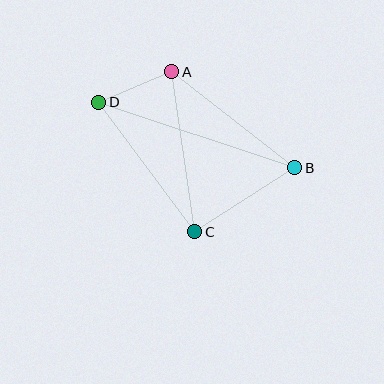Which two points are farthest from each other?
Points B and D are farthest from each other.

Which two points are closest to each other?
Points A and D are closest to each other.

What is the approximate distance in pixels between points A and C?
The distance between A and C is approximately 162 pixels.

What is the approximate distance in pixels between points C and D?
The distance between C and D is approximately 161 pixels.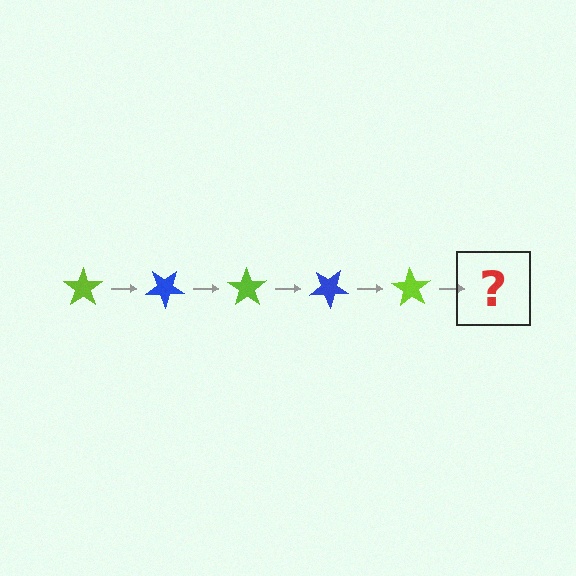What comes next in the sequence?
The next element should be a blue star, rotated 175 degrees from the start.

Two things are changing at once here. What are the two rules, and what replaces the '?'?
The two rules are that it rotates 35 degrees each step and the color cycles through lime and blue. The '?' should be a blue star, rotated 175 degrees from the start.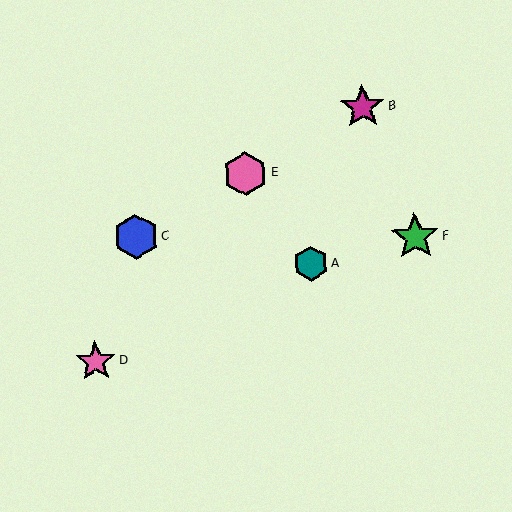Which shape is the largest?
The green star (labeled F) is the largest.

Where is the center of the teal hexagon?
The center of the teal hexagon is at (311, 263).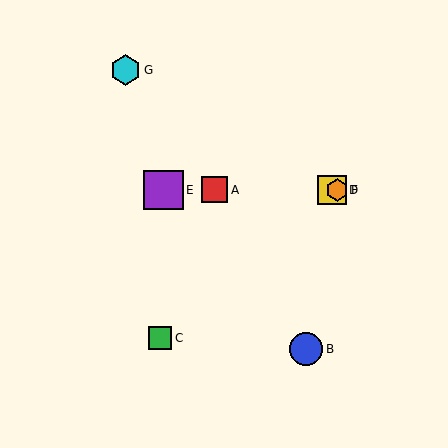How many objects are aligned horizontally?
4 objects (A, D, E, F) are aligned horizontally.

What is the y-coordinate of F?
Object F is at y≈190.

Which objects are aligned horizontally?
Objects A, D, E, F are aligned horizontally.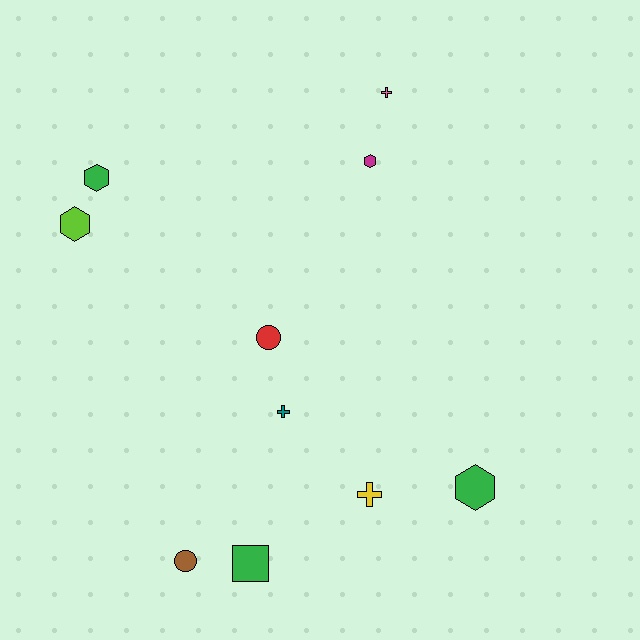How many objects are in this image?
There are 10 objects.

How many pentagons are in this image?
There are no pentagons.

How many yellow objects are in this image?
There is 1 yellow object.